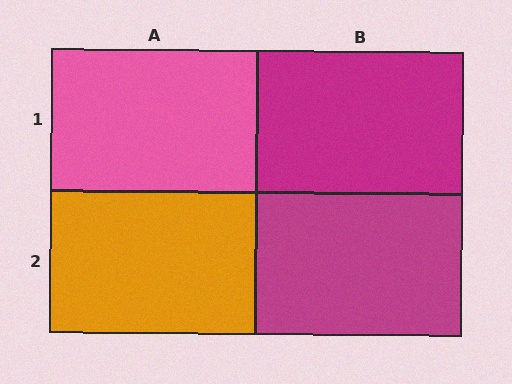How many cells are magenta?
2 cells are magenta.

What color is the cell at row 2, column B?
Magenta.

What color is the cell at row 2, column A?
Orange.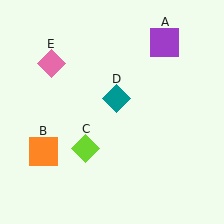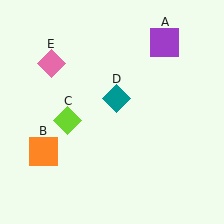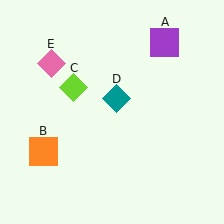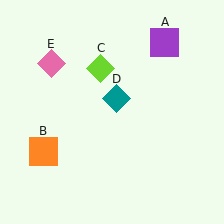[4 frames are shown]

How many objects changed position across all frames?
1 object changed position: lime diamond (object C).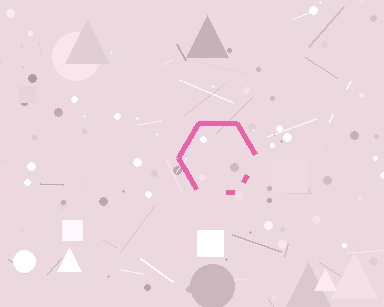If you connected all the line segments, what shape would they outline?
They would outline a hexagon.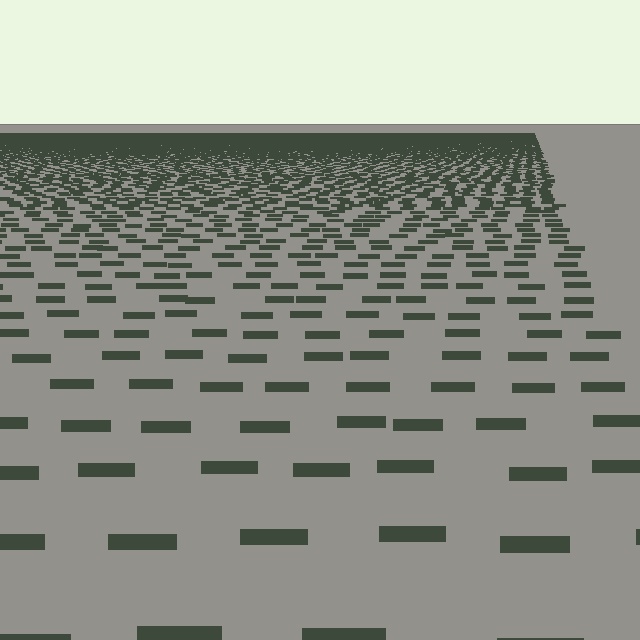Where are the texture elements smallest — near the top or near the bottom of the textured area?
Near the top.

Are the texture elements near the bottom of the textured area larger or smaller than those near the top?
Larger. Near the bottom, elements are closer to the viewer and appear at a bigger on-screen size.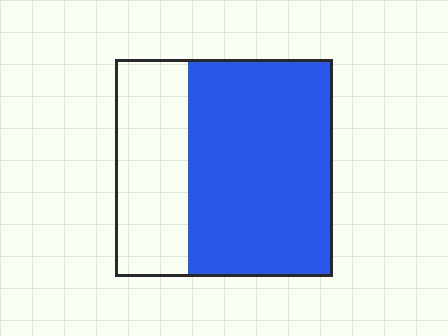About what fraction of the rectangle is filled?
About two thirds (2/3).